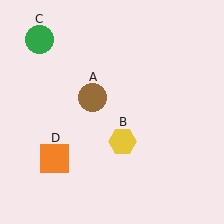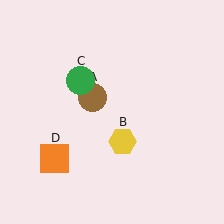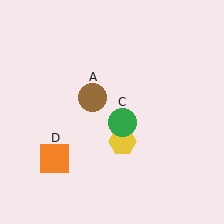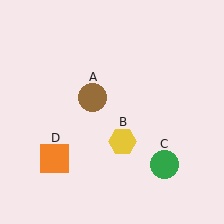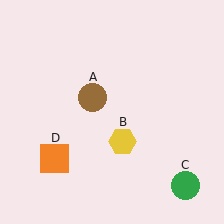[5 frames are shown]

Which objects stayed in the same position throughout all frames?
Brown circle (object A) and yellow hexagon (object B) and orange square (object D) remained stationary.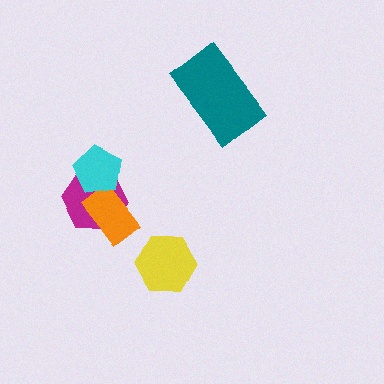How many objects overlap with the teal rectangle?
0 objects overlap with the teal rectangle.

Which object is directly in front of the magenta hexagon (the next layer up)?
The orange rectangle is directly in front of the magenta hexagon.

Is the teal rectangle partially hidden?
No, no other shape covers it.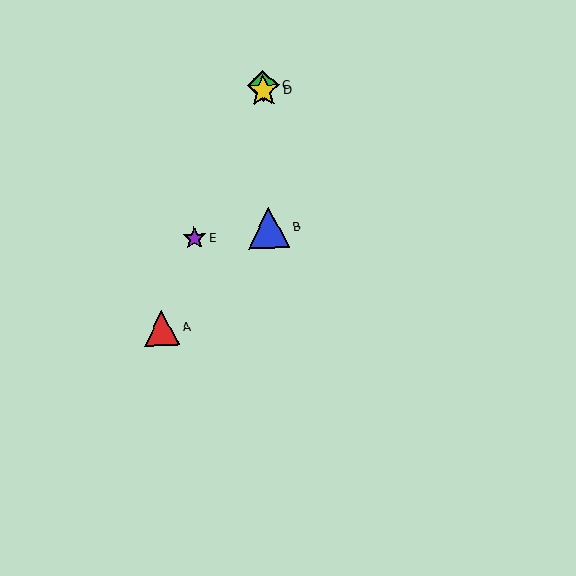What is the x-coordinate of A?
Object A is at x≈162.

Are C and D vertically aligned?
Yes, both are at x≈263.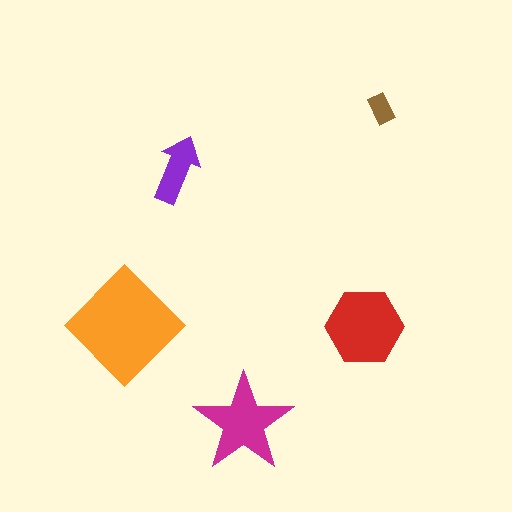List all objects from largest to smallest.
The orange diamond, the red hexagon, the magenta star, the purple arrow, the brown rectangle.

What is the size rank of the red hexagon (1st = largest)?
2nd.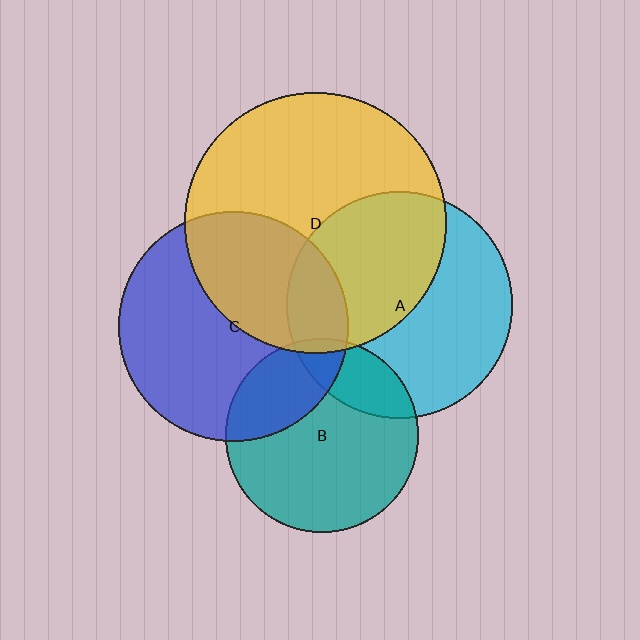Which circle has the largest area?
Circle D (yellow).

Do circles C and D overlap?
Yes.